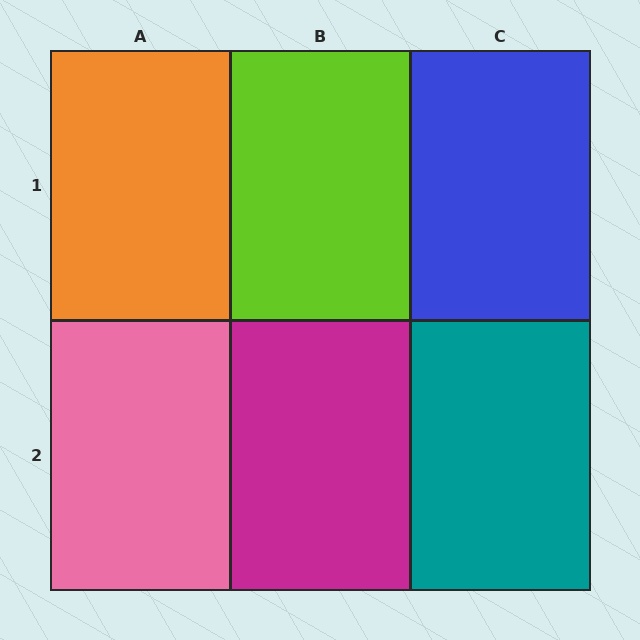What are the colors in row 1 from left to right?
Orange, lime, blue.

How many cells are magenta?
1 cell is magenta.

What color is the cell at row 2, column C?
Teal.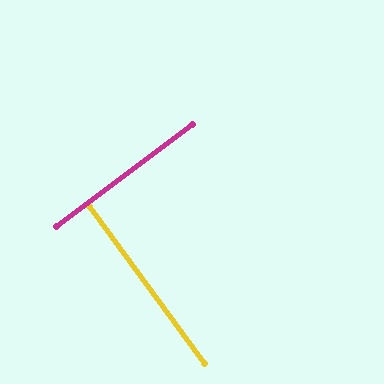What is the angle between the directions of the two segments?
Approximately 89 degrees.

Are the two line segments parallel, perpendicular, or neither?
Perpendicular — they meet at approximately 89°.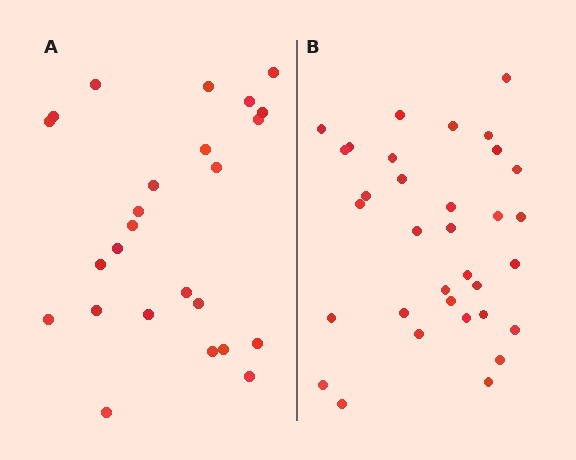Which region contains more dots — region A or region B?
Region B (the right region) has more dots.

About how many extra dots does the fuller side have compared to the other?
Region B has roughly 8 or so more dots than region A.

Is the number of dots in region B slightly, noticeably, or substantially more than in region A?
Region B has noticeably more, but not dramatically so. The ratio is roughly 1.3 to 1.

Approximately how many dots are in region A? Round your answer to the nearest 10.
About 20 dots. (The exact count is 25, which rounds to 20.)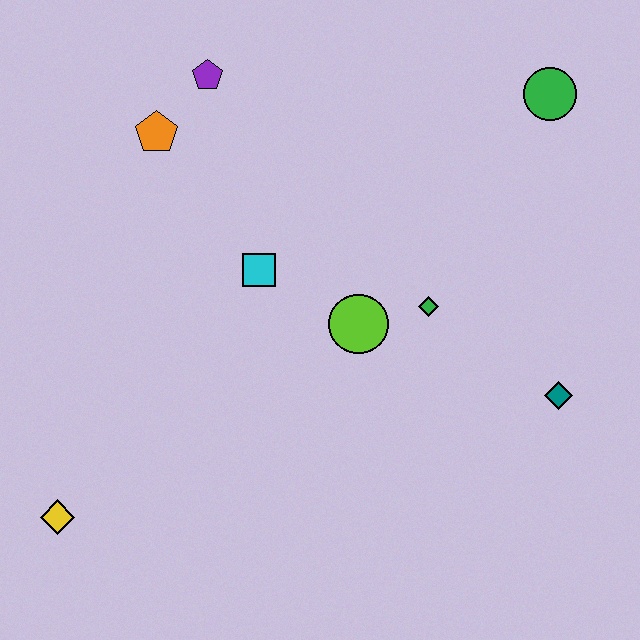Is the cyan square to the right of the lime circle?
No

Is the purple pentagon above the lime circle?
Yes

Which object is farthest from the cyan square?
The green circle is farthest from the cyan square.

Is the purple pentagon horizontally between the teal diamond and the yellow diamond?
Yes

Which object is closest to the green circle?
The green diamond is closest to the green circle.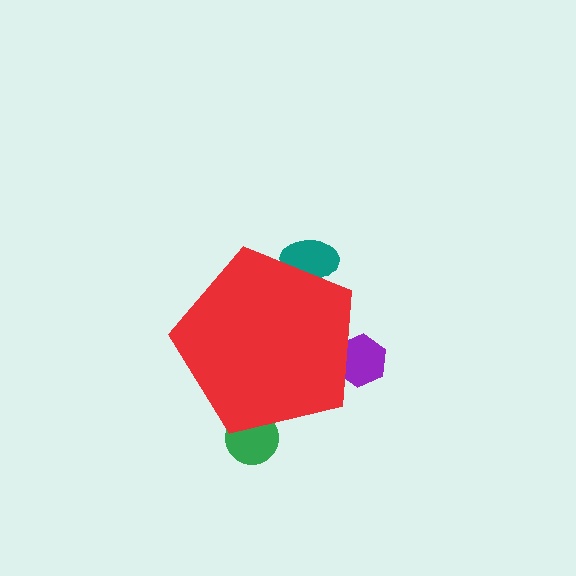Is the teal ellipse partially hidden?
Yes, the teal ellipse is partially hidden behind the red pentagon.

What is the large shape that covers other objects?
A red pentagon.